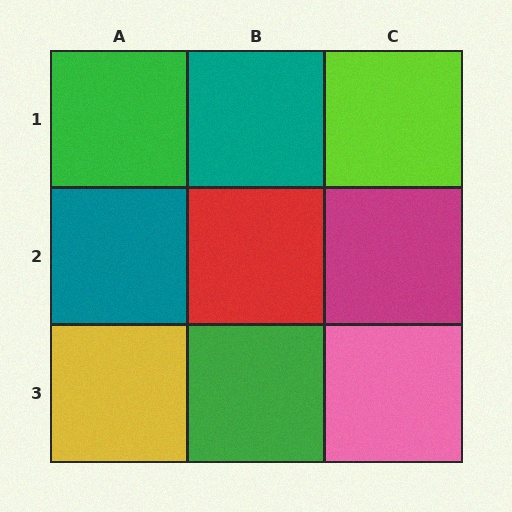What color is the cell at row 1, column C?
Lime.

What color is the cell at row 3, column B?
Green.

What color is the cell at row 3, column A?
Yellow.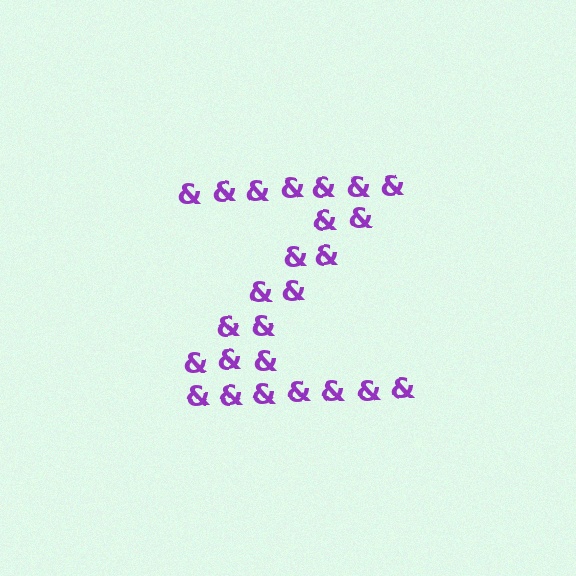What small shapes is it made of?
It is made of small ampersands.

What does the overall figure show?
The overall figure shows the letter Z.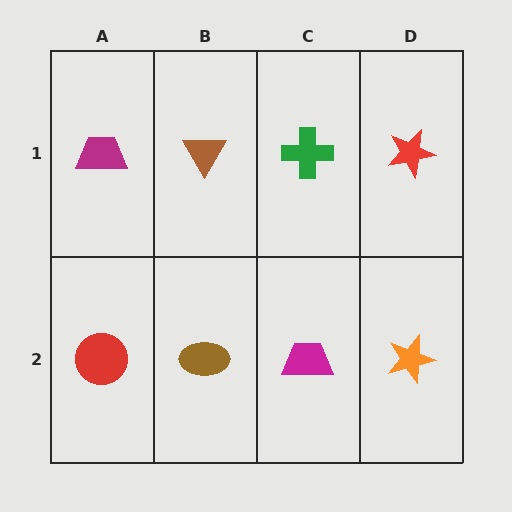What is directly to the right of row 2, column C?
An orange star.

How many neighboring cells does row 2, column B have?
3.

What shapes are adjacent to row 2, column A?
A magenta trapezoid (row 1, column A), a brown ellipse (row 2, column B).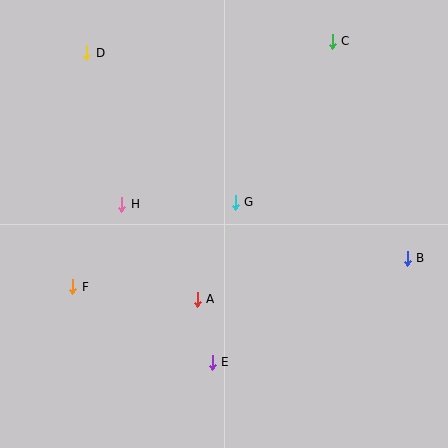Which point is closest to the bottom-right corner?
Point B is closest to the bottom-right corner.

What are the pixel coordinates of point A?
Point A is at (197, 299).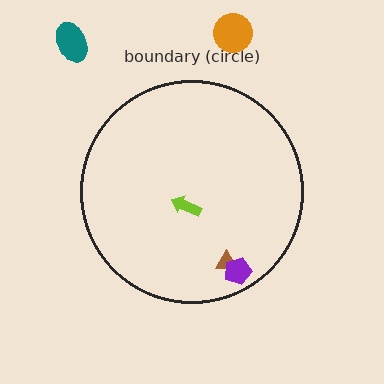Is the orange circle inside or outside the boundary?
Outside.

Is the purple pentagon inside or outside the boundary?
Inside.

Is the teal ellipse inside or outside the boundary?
Outside.